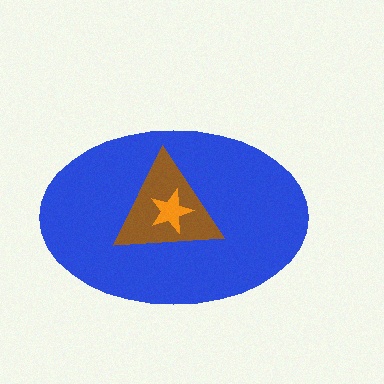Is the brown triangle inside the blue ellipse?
Yes.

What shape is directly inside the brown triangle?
The orange star.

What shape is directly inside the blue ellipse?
The brown triangle.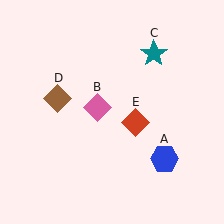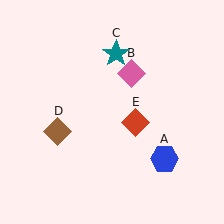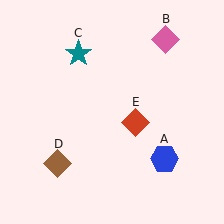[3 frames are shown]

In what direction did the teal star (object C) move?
The teal star (object C) moved left.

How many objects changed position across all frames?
3 objects changed position: pink diamond (object B), teal star (object C), brown diamond (object D).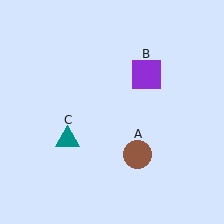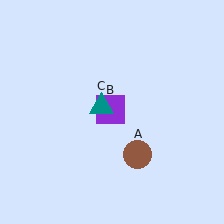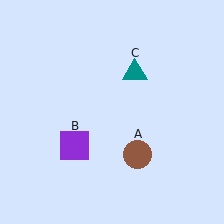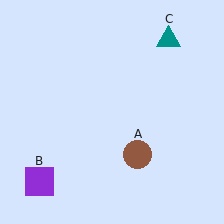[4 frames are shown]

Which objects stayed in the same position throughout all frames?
Brown circle (object A) remained stationary.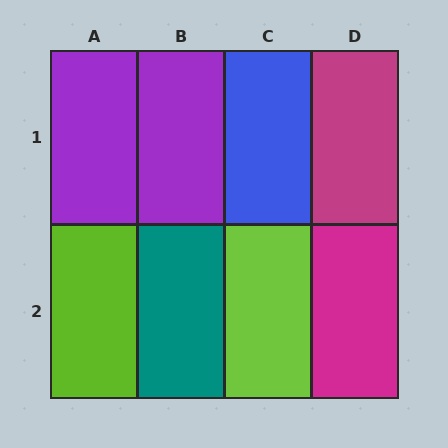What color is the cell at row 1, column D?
Magenta.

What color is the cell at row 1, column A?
Purple.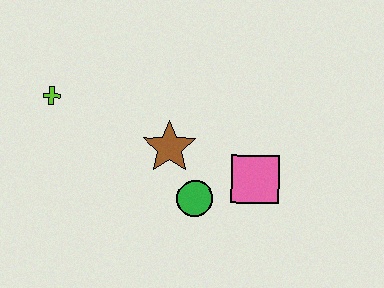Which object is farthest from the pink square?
The lime cross is farthest from the pink square.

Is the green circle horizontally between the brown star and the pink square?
Yes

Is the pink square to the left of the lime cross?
No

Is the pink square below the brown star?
Yes